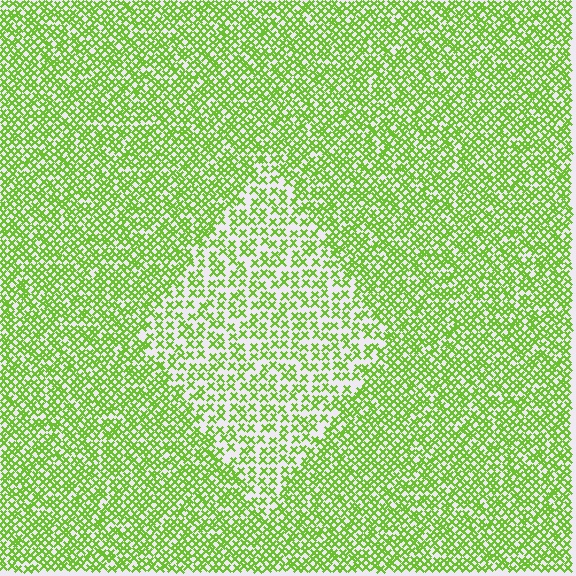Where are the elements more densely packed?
The elements are more densely packed outside the diamond boundary.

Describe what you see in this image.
The image contains small lime elements arranged at two different densities. A diamond-shaped region is visible where the elements are less densely packed than the surrounding area.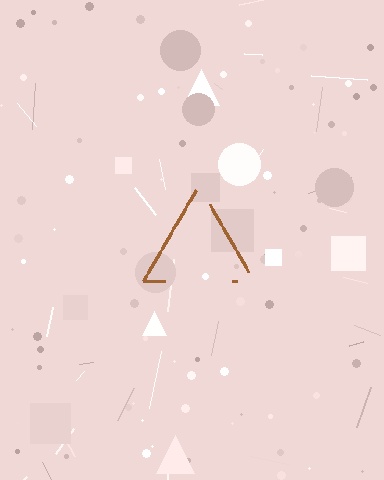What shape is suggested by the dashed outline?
The dashed outline suggests a triangle.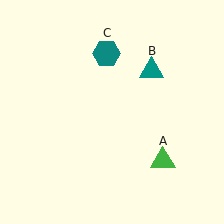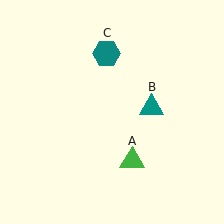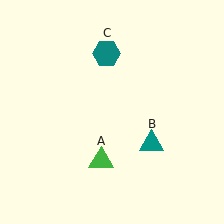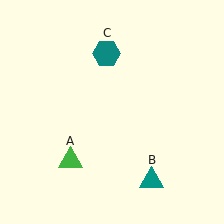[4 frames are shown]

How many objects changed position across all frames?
2 objects changed position: green triangle (object A), teal triangle (object B).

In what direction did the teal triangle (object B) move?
The teal triangle (object B) moved down.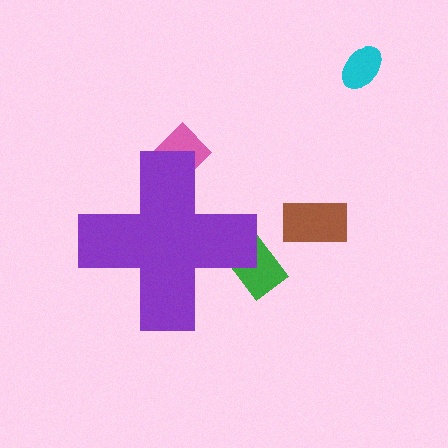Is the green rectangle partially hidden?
Yes, the green rectangle is partially hidden behind the purple cross.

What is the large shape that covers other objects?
A purple cross.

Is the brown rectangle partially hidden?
No, the brown rectangle is fully visible.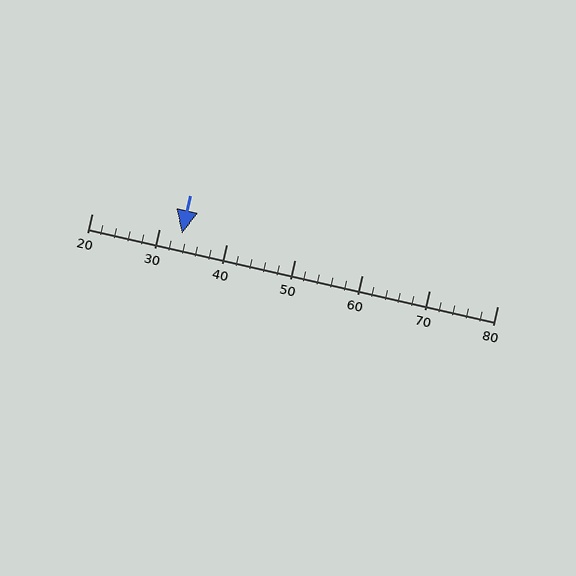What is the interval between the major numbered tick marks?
The major tick marks are spaced 10 units apart.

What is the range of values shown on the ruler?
The ruler shows values from 20 to 80.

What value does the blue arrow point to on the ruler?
The blue arrow points to approximately 33.